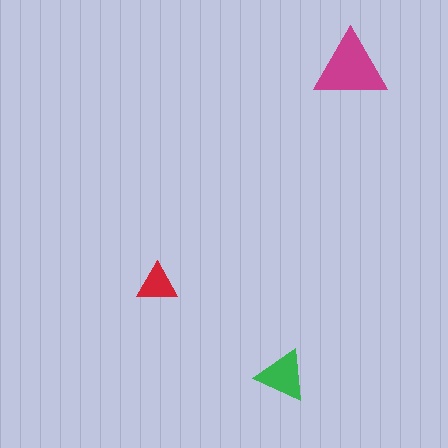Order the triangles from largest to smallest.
the magenta one, the green one, the red one.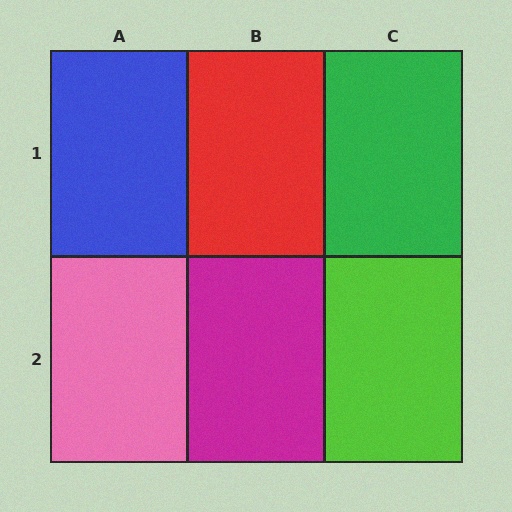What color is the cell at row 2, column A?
Pink.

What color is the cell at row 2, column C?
Lime.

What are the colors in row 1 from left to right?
Blue, red, green.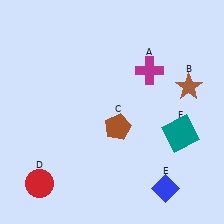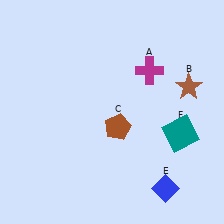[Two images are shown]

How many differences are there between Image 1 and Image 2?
There is 1 difference between the two images.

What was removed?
The red circle (D) was removed in Image 2.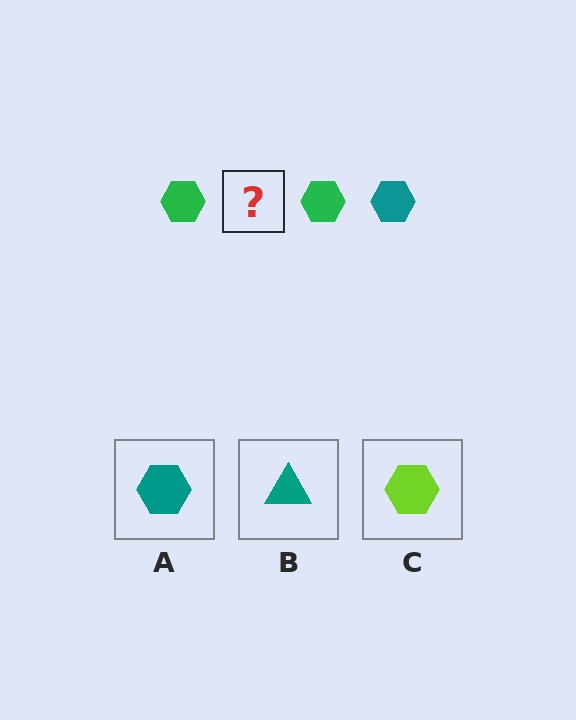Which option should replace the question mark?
Option A.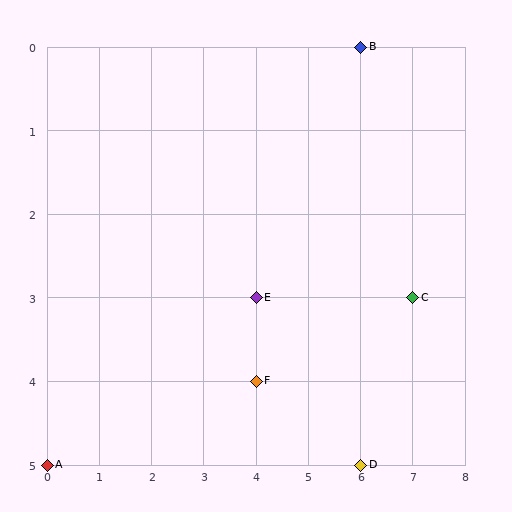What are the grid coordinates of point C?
Point C is at grid coordinates (7, 3).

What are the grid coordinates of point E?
Point E is at grid coordinates (4, 3).